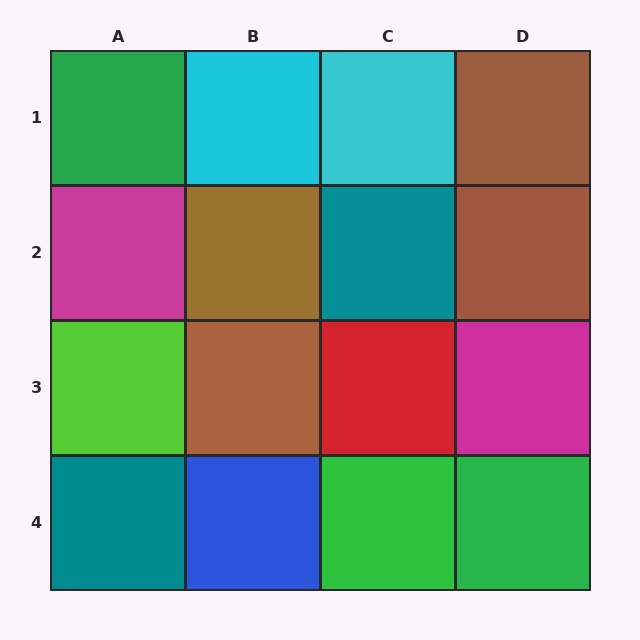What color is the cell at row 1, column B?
Cyan.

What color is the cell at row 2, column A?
Magenta.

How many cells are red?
1 cell is red.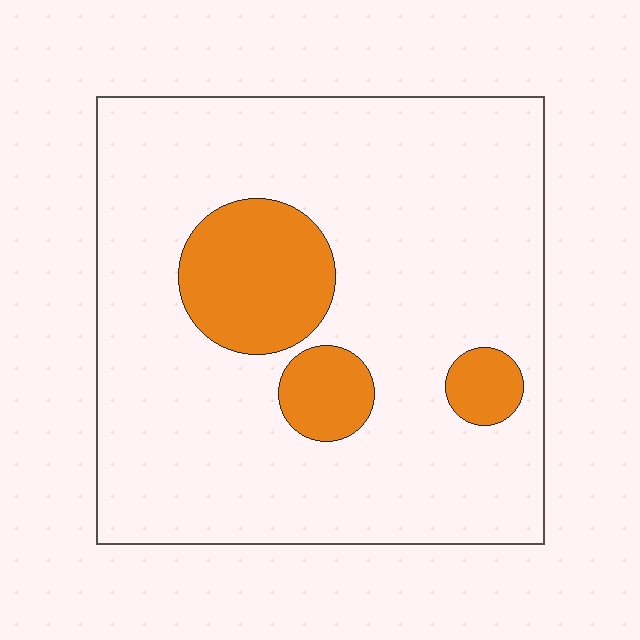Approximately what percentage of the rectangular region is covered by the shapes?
Approximately 15%.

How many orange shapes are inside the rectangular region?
3.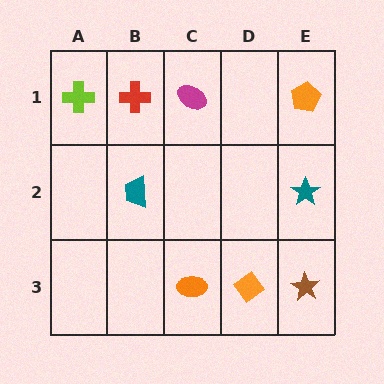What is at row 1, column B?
A red cross.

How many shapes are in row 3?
3 shapes.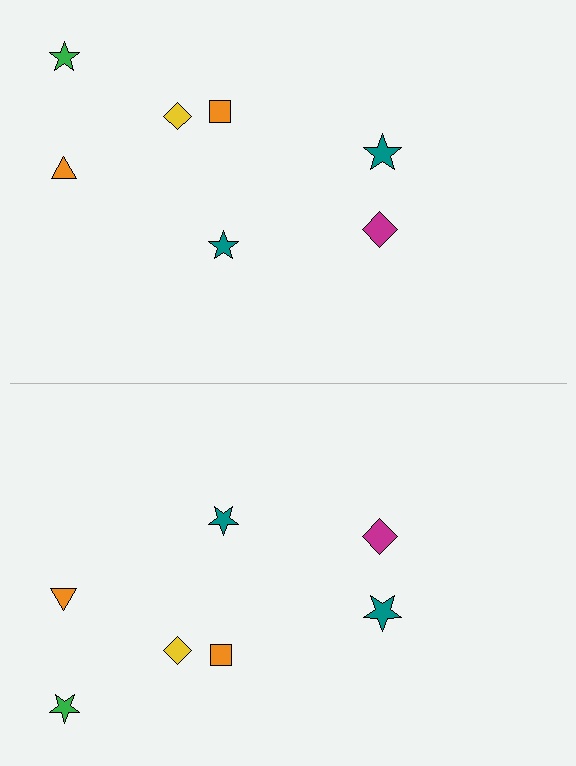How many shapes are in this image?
There are 14 shapes in this image.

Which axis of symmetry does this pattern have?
The pattern has a horizontal axis of symmetry running through the center of the image.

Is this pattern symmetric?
Yes, this pattern has bilateral (reflection) symmetry.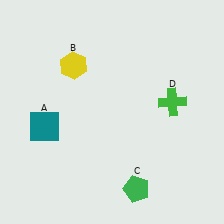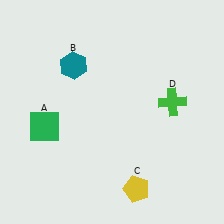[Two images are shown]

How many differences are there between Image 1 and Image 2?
There are 3 differences between the two images.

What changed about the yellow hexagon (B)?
In Image 1, B is yellow. In Image 2, it changed to teal.